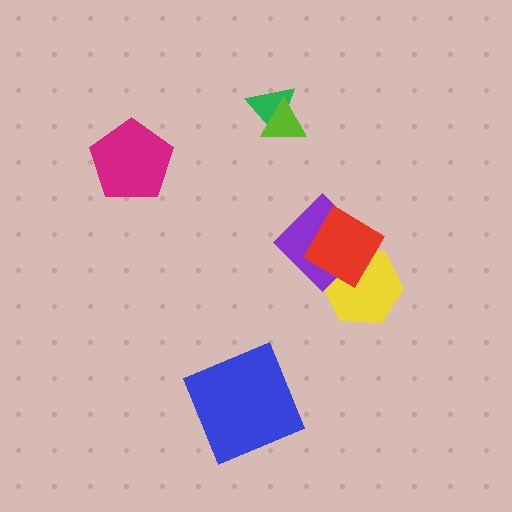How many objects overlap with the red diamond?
2 objects overlap with the red diamond.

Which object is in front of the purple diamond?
The red diamond is in front of the purple diamond.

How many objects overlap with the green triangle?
1 object overlaps with the green triangle.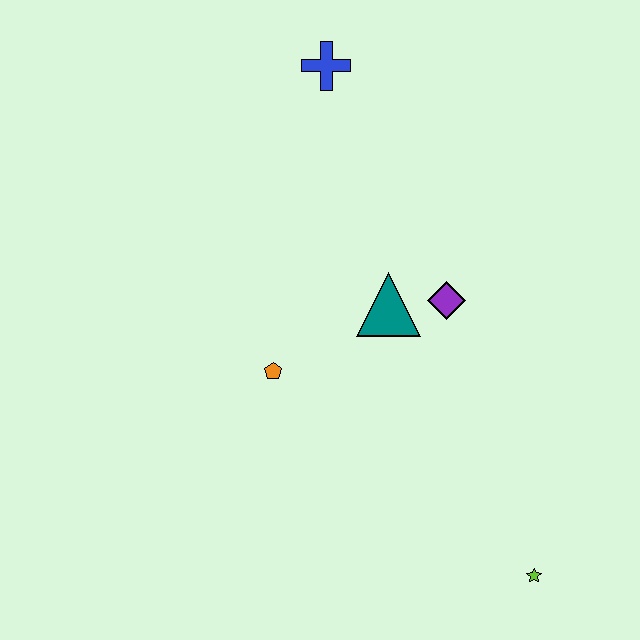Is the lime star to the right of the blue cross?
Yes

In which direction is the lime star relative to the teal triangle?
The lime star is below the teal triangle.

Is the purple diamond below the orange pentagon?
No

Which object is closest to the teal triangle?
The purple diamond is closest to the teal triangle.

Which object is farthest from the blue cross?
The lime star is farthest from the blue cross.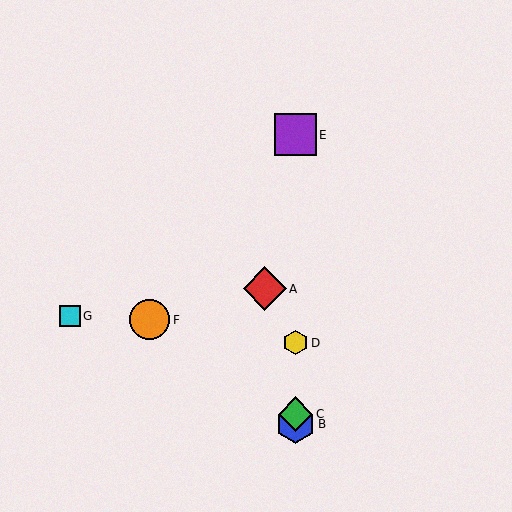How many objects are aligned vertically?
4 objects (B, C, D, E) are aligned vertically.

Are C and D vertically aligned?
Yes, both are at x≈296.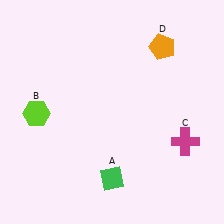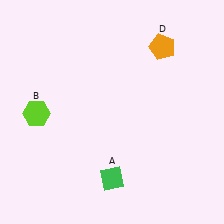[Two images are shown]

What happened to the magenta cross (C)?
The magenta cross (C) was removed in Image 2. It was in the bottom-right area of Image 1.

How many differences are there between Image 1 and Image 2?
There is 1 difference between the two images.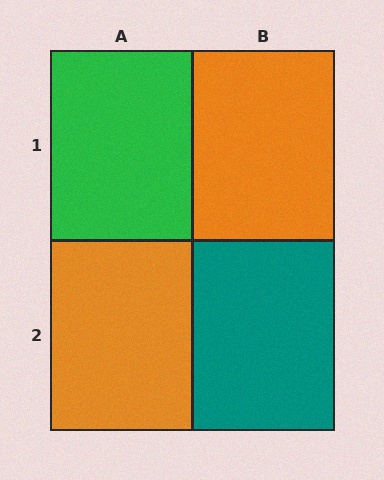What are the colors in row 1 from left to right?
Green, orange.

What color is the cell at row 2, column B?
Teal.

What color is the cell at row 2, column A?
Orange.